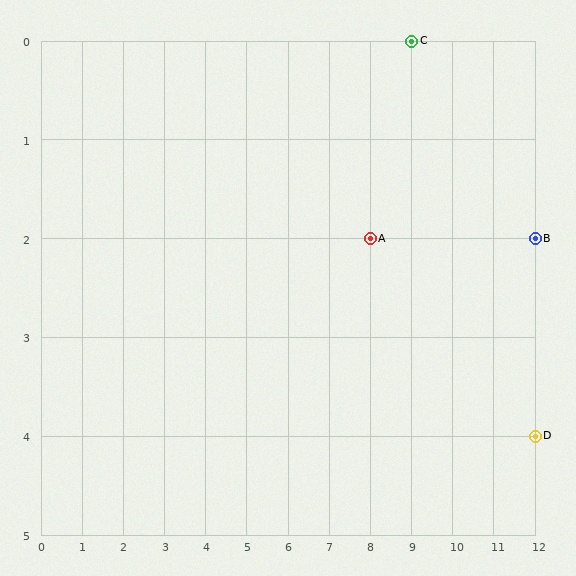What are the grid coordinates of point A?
Point A is at grid coordinates (8, 2).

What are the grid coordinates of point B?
Point B is at grid coordinates (12, 2).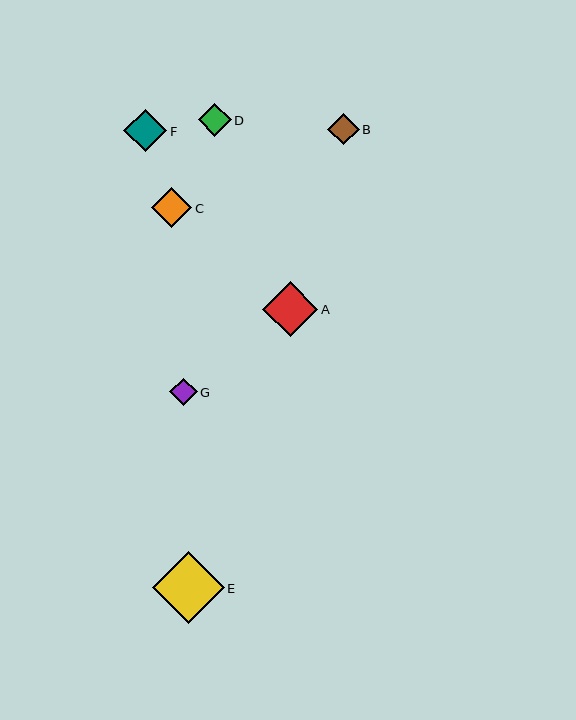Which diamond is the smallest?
Diamond G is the smallest with a size of approximately 28 pixels.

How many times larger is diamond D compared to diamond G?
Diamond D is approximately 1.2 times the size of diamond G.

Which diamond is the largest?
Diamond E is the largest with a size of approximately 72 pixels.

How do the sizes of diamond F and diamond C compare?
Diamond F and diamond C are approximately the same size.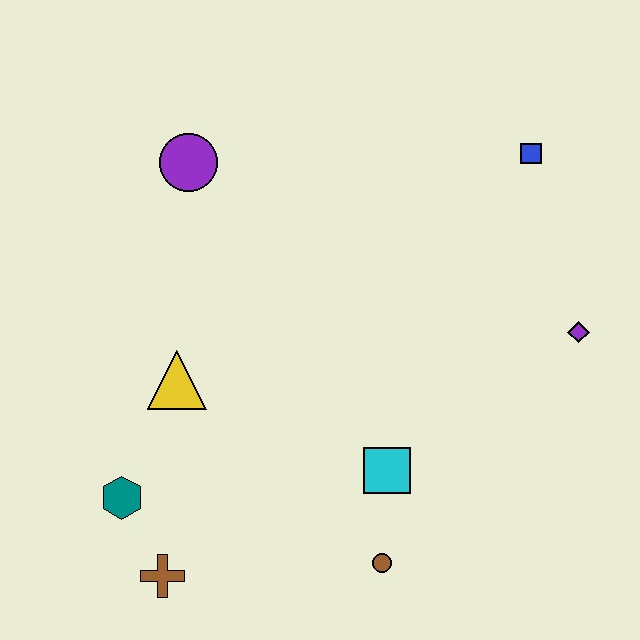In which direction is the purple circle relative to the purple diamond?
The purple circle is to the left of the purple diamond.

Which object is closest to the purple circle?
The yellow triangle is closest to the purple circle.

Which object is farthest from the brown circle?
The purple circle is farthest from the brown circle.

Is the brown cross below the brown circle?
Yes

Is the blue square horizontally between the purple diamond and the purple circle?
Yes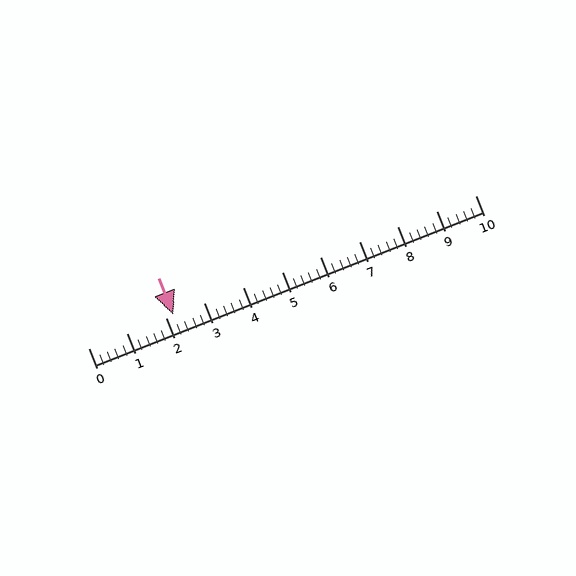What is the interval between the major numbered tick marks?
The major tick marks are spaced 1 units apart.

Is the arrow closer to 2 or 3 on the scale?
The arrow is closer to 2.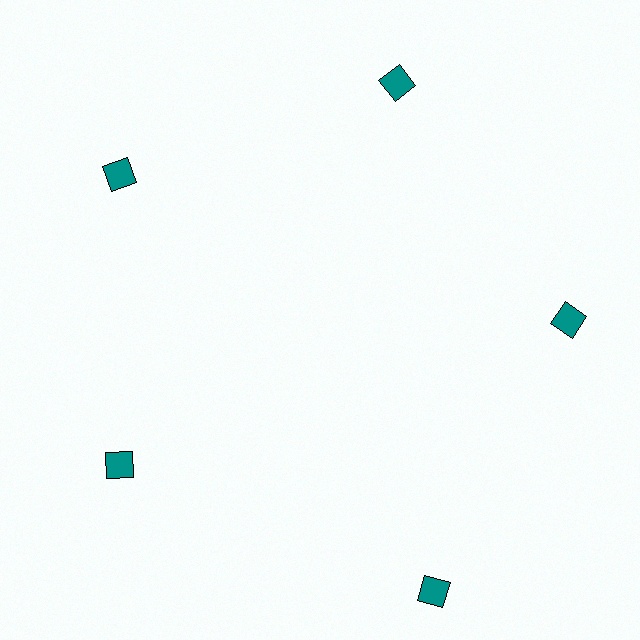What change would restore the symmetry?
The symmetry would be restored by moving it inward, back onto the ring so that all 5 diamonds sit at equal angles and equal distance from the center.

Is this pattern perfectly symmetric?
No. The 5 teal diamonds are arranged in a ring, but one element near the 5 o'clock position is pushed outward from the center, breaking the 5-fold rotational symmetry.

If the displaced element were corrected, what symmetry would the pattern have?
It would have 5-fold rotational symmetry — the pattern would map onto itself every 72 degrees.